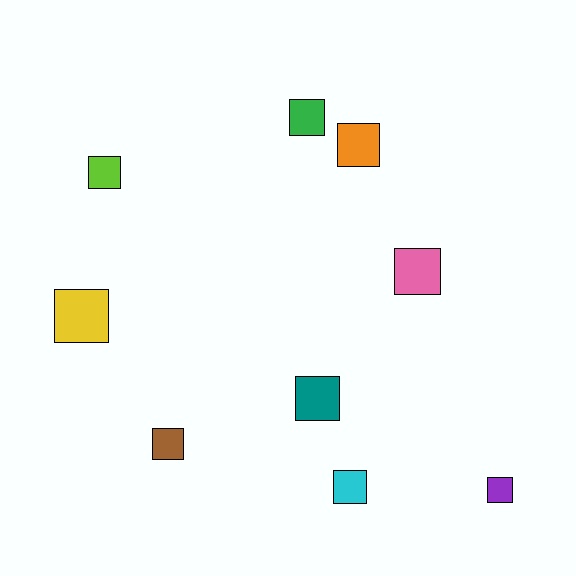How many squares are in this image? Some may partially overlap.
There are 9 squares.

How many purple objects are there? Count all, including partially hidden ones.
There is 1 purple object.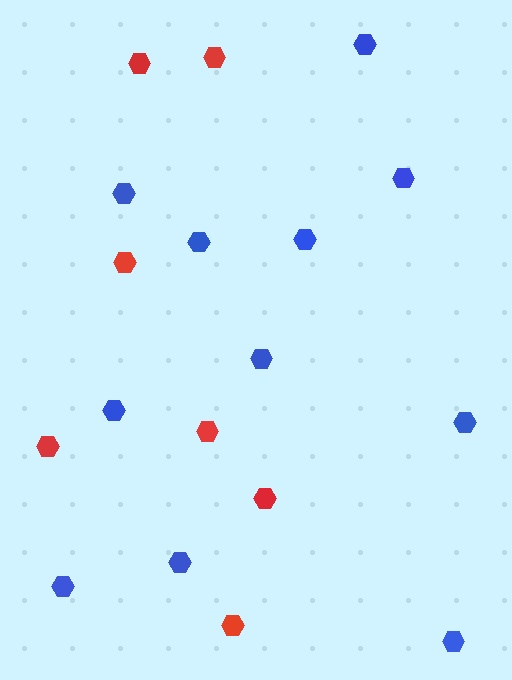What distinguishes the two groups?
There are 2 groups: one group of red hexagons (7) and one group of blue hexagons (11).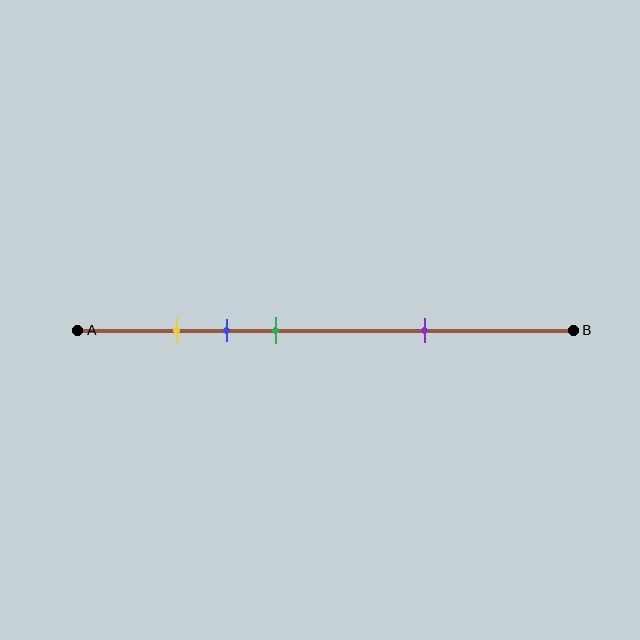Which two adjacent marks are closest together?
The yellow and blue marks are the closest adjacent pair.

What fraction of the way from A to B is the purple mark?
The purple mark is approximately 70% (0.7) of the way from A to B.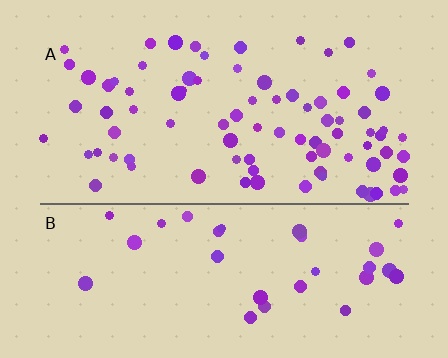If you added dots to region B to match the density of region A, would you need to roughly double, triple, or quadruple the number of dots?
Approximately double.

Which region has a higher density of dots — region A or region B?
A (the top).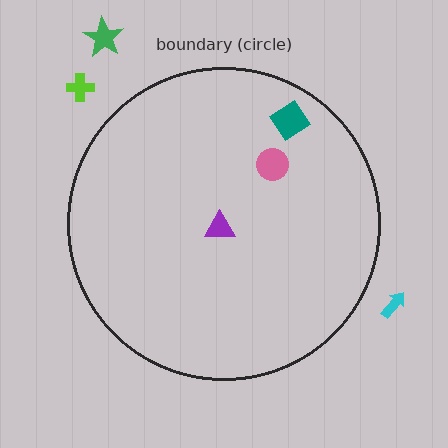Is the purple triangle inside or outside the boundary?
Inside.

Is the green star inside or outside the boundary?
Outside.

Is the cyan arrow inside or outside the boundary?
Outside.